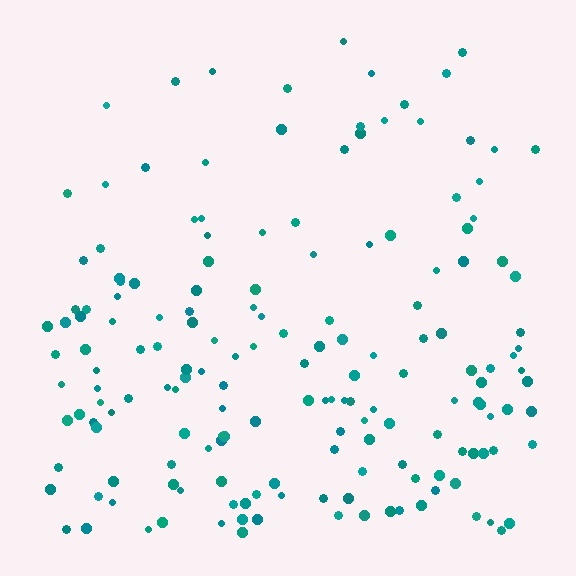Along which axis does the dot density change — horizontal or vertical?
Vertical.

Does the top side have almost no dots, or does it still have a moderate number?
Still a moderate number, just noticeably fewer than the bottom.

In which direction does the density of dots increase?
From top to bottom, with the bottom side densest.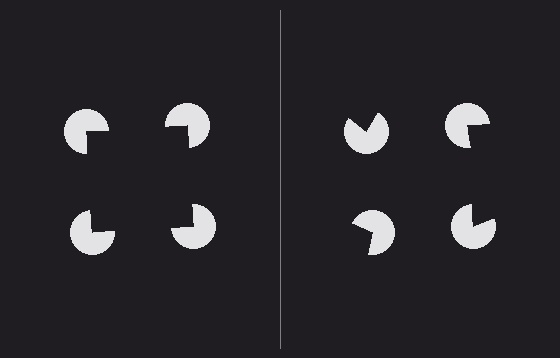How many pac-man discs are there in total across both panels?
8 — 4 on each side.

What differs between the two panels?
The pac-man discs are positioned identically on both sides; only the wedge orientations differ. On the left they align to a square; on the right they are misaligned.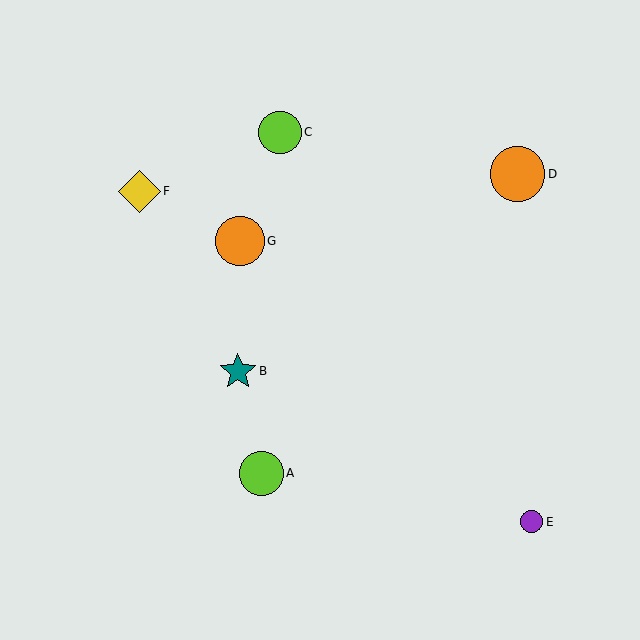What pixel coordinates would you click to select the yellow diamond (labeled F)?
Click at (140, 191) to select the yellow diamond F.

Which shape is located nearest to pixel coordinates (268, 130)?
The lime circle (labeled C) at (280, 132) is nearest to that location.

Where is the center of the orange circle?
The center of the orange circle is at (517, 174).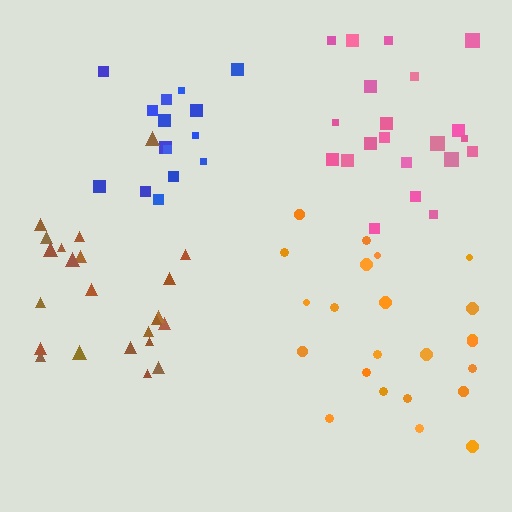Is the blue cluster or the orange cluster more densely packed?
Orange.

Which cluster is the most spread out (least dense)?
Blue.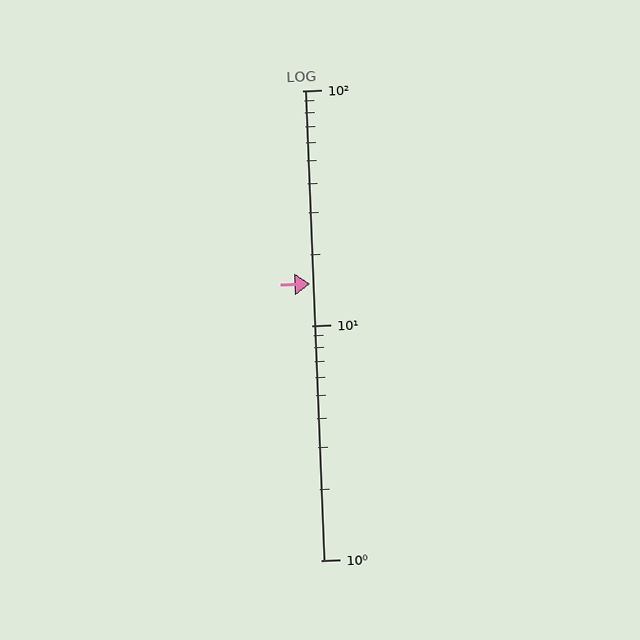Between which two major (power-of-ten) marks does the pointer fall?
The pointer is between 10 and 100.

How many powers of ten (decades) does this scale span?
The scale spans 2 decades, from 1 to 100.